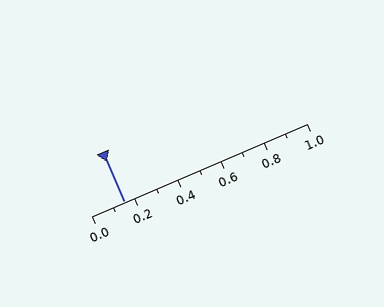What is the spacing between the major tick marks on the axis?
The major ticks are spaced 0.2 apart.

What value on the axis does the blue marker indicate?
The marker indicates approximately 0.15.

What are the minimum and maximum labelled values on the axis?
The axis runs from 0.0 to 1.0.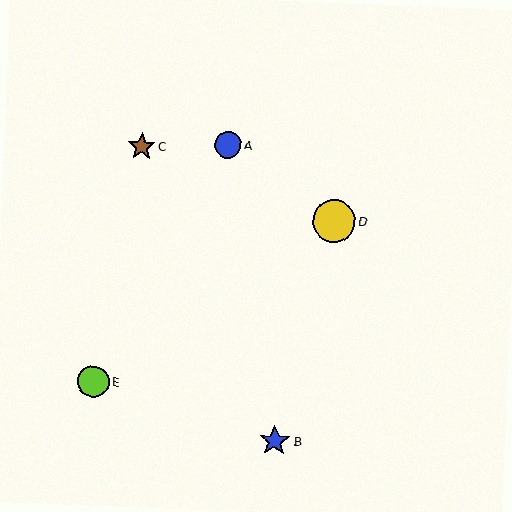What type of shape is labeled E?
Shape E is a lime circle.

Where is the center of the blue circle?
The center of the blue circle is at (228, 144).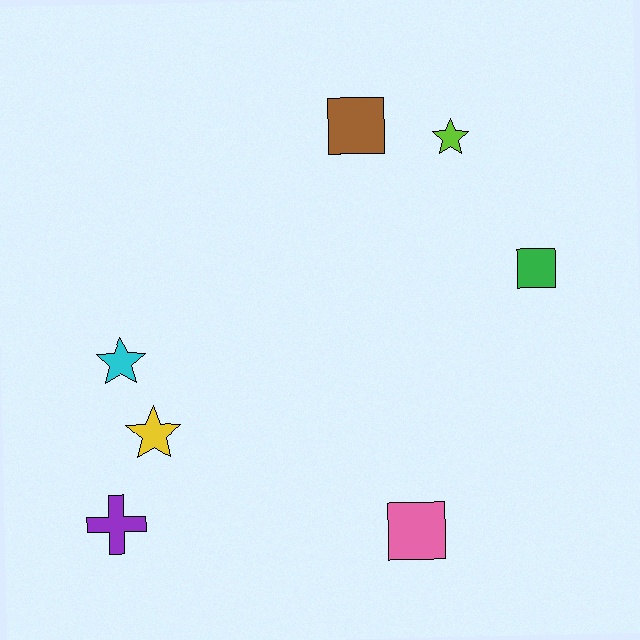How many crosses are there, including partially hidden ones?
There is 1 cross.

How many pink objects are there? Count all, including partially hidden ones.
There is 1 pink object.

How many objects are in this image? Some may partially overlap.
There are 7 objects.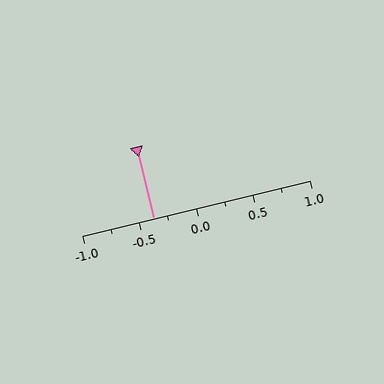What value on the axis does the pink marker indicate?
The marker indicates approximately -0.38.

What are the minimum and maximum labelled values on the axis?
The axis runs from -1.0 to 1.0.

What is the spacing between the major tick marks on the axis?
The major ticks are spaced 0.5 apart.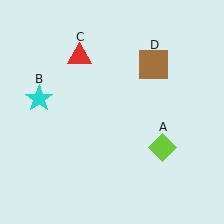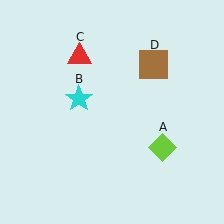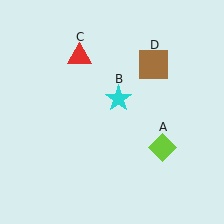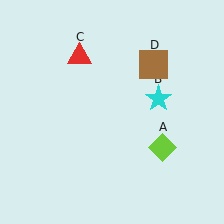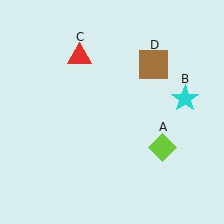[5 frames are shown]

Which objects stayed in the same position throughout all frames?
Lime diamond (object A) and red triangle (object C) and brown square (object D) remained stationary.